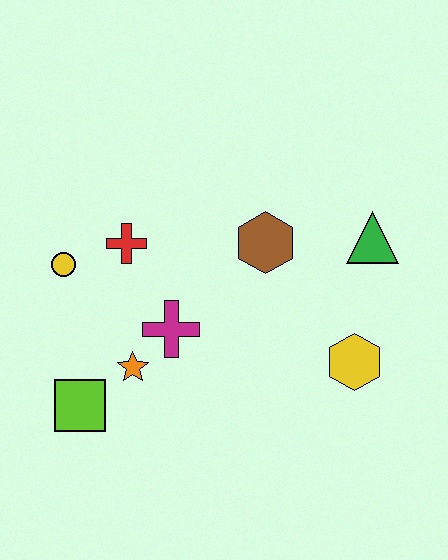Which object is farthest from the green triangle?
The lime square is farthest from the green triangle.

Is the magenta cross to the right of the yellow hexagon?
No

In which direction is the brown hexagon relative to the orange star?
The brown hexagon is to the right of the orange star.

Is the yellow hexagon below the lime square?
No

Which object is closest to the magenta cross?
The orange star is closest to the magenta cross.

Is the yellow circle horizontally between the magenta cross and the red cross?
No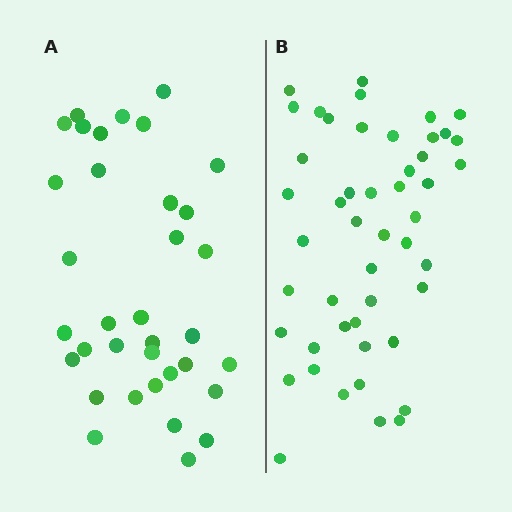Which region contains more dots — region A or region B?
Region B (the right region) has more dots.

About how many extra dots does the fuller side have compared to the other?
Region B has approximately 15 more dots than region A.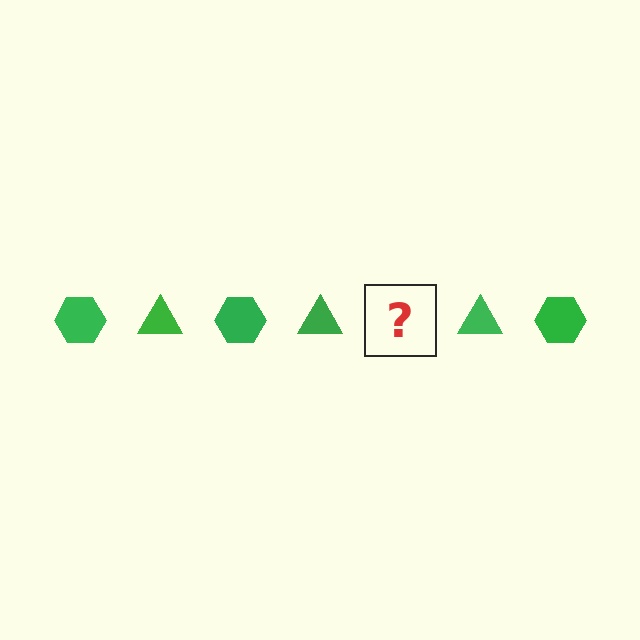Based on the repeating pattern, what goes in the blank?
The blank should be a green hexagon.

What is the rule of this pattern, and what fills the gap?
The rule is that the pattern cycles through hexagon, triangle shapes in green. The gap should be filled with a green hexagon.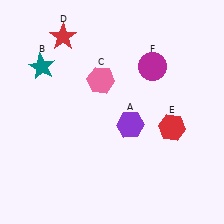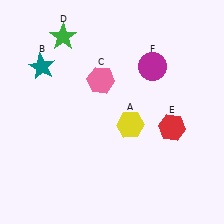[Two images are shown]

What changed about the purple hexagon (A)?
In Image 1, A is purple. In Image 2, it changed to yellow.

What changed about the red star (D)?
In Image 1, D is red. In Image 2, it changed to green.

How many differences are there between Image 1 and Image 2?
There are 2 differences between the two images.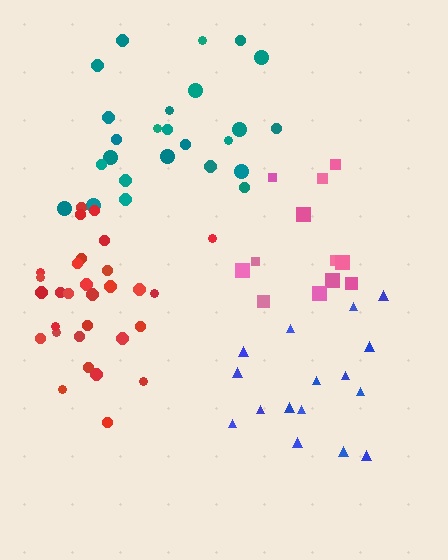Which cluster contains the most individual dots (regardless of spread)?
Red (30).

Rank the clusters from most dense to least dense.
red, teal, pink, blue.